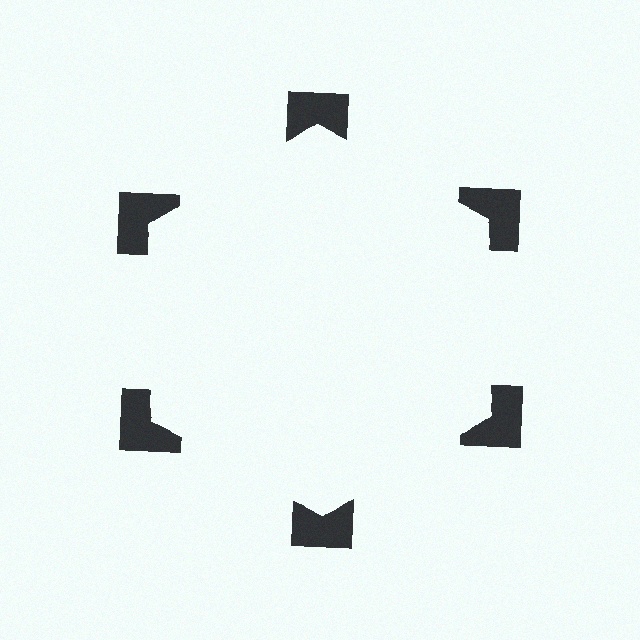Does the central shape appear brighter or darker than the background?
It typically appears slightly brighter than the background, even though no actual brightness change is drawn.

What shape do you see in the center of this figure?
An illusory hexagon — its edges are inferred from the aligned wedge cuts in the notched squares, not physically drawn.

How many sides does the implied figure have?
6 sides.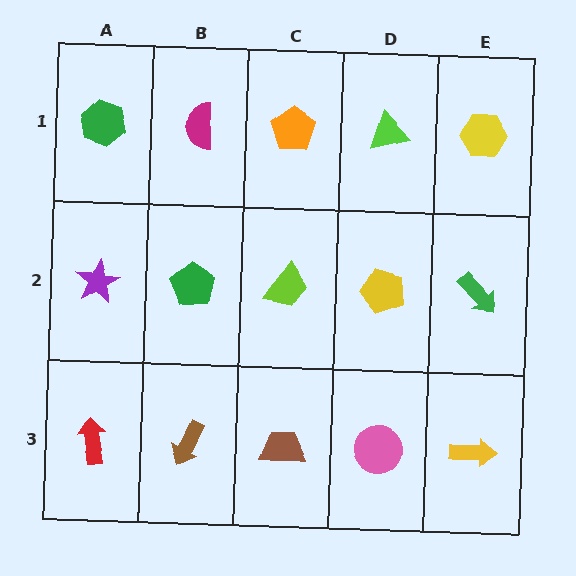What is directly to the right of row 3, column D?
A yellow arrow.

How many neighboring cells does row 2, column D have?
4.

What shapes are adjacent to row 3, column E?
A green arrow (row 2, column E), a pink circle (row 3, column D).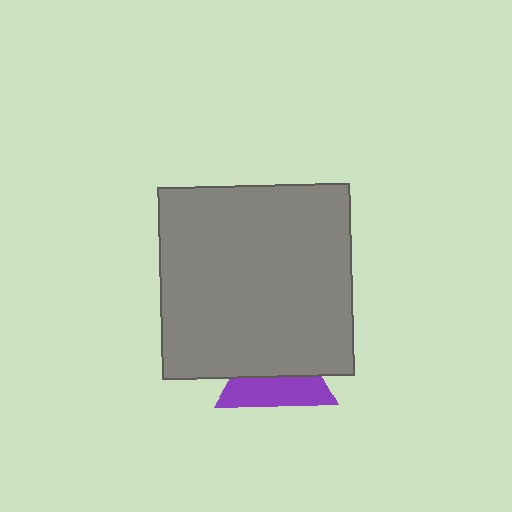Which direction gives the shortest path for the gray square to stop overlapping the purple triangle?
Moving up gives the shortest separation.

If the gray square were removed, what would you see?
You would see the complete purple triangle.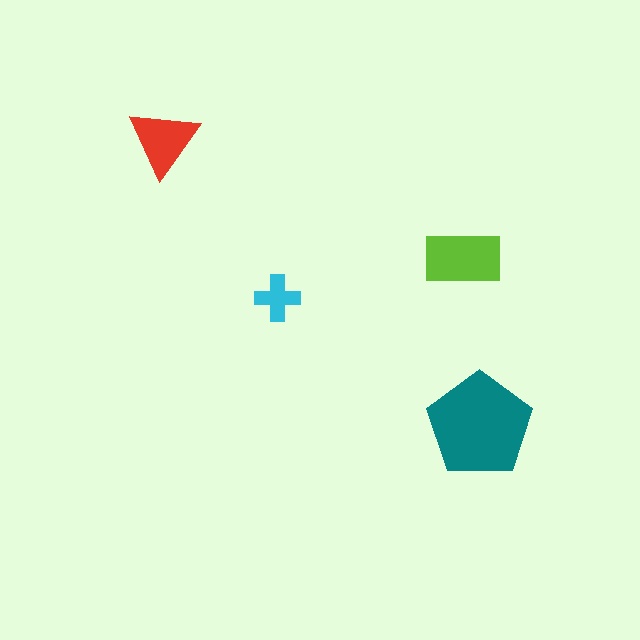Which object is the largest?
The teal pentagon.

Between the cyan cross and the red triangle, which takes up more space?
The red triangle.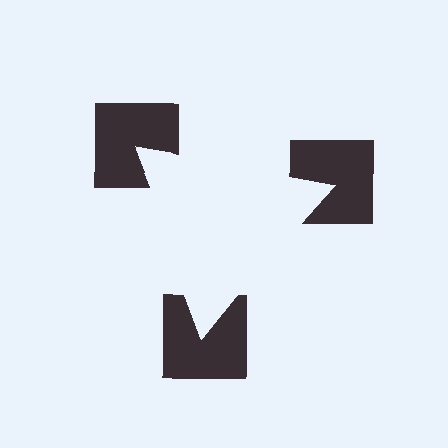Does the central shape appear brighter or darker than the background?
It typically appears slightly brighter than the background, even though no actual brightness change is drawn.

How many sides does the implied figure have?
3 sides.